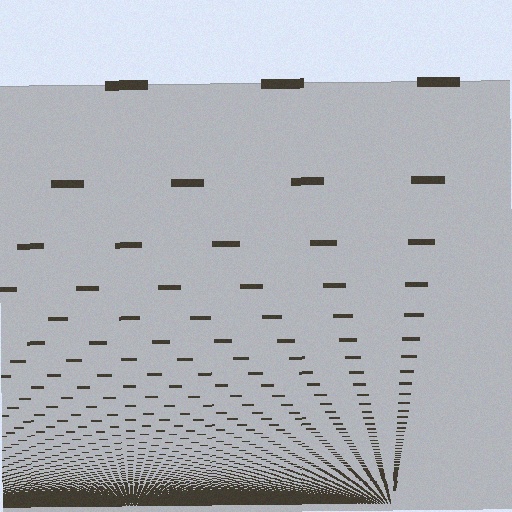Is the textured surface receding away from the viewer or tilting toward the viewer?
The surface appears to tilt toward the viewer. Texture elements get larger and sparser toward the top.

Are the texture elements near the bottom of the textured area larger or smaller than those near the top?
Smaller. The gradient is inverted — elements near the bottom are smaller and denser.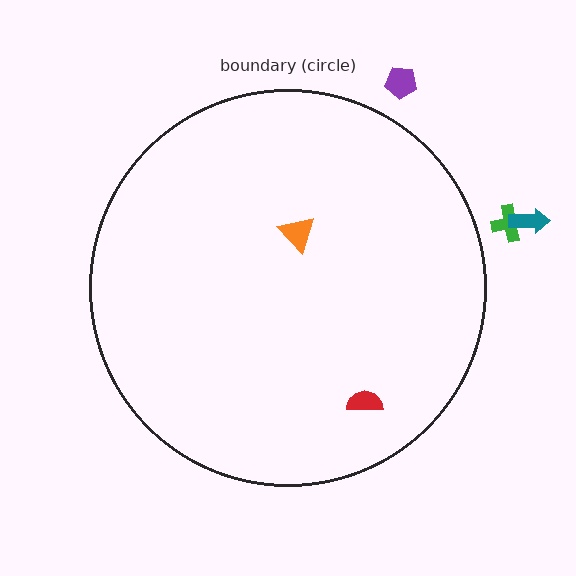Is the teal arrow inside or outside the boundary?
Outside.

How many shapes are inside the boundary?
2 inside, 3 outside.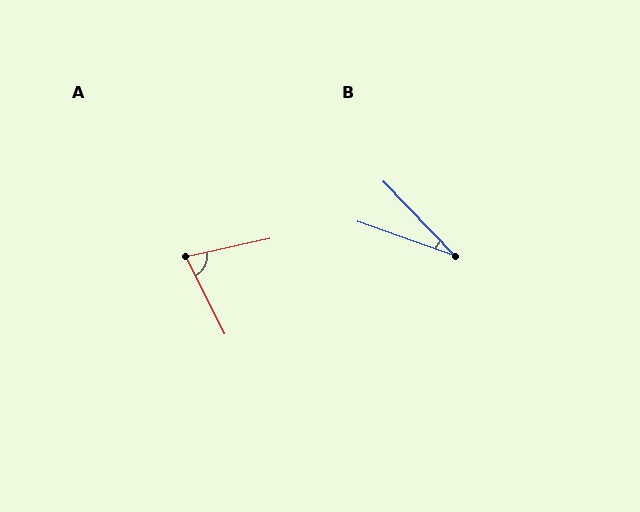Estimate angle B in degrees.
Approximately 27 degrees.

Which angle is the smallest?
B, at approximately 27 degrees.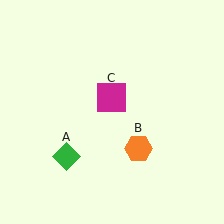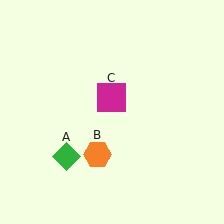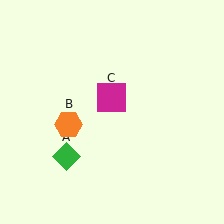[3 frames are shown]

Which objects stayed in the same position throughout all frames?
Green diamond (object A) and magenta square (object C) remained stationary.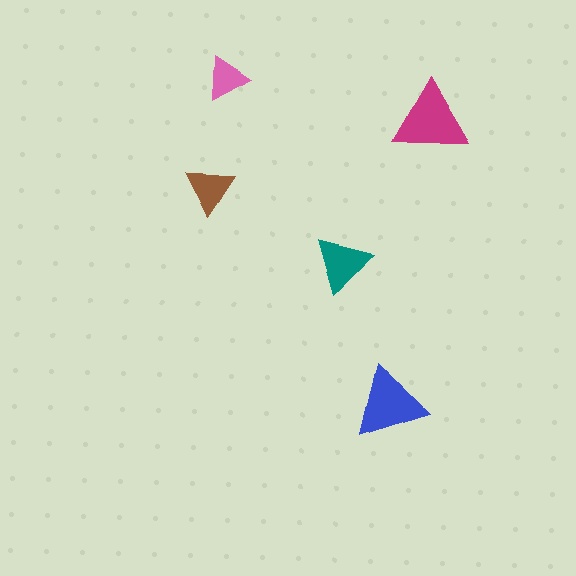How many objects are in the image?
There are 5 objects in the image.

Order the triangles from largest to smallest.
the magenta one, the blue one, the teal one, the brown one, the pink one.